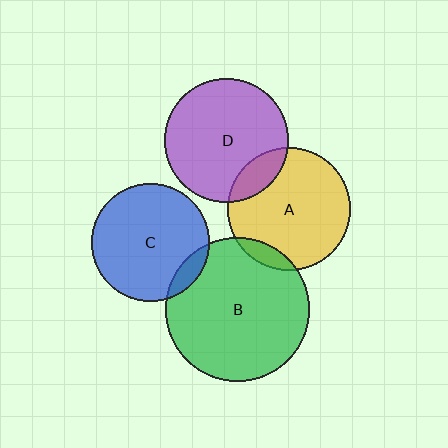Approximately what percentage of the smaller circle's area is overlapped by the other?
Approximately 10%.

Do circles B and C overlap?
Yes.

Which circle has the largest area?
Circle B (green).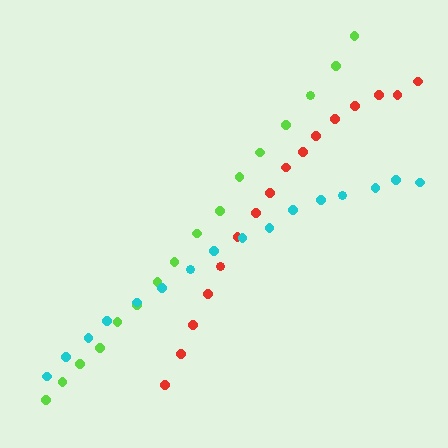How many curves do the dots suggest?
There are 3 distinct paths.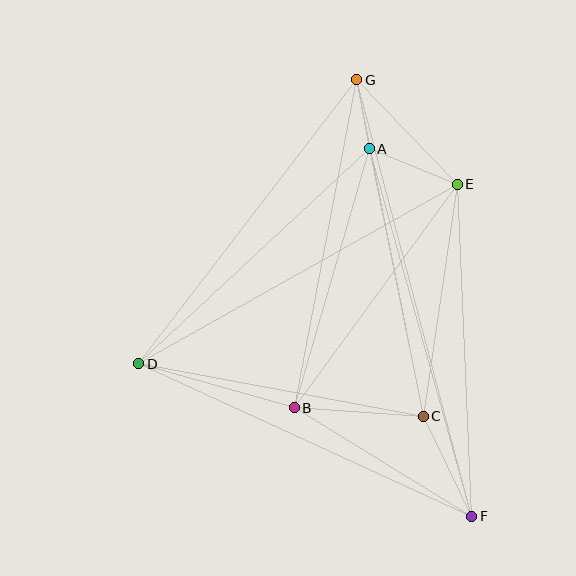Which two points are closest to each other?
Points A and G are closest to each other.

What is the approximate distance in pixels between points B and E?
The distance between B and E is approximately 277 pixels.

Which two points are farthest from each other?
Points F and G are farthest from each other.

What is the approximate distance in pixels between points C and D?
The distance between C and D is approximately 290 pixels.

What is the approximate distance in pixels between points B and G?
The distance between B and G is approximately 334 pixels.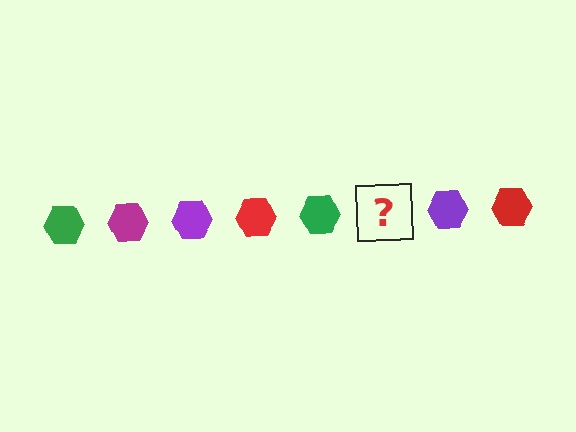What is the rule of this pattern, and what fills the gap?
The rule is that the pattern cycles through green, magenta, purple, red hexagons. The gap should be filled with a magenta hexagon.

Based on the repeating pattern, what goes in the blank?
The blank should be a magenta hexagon.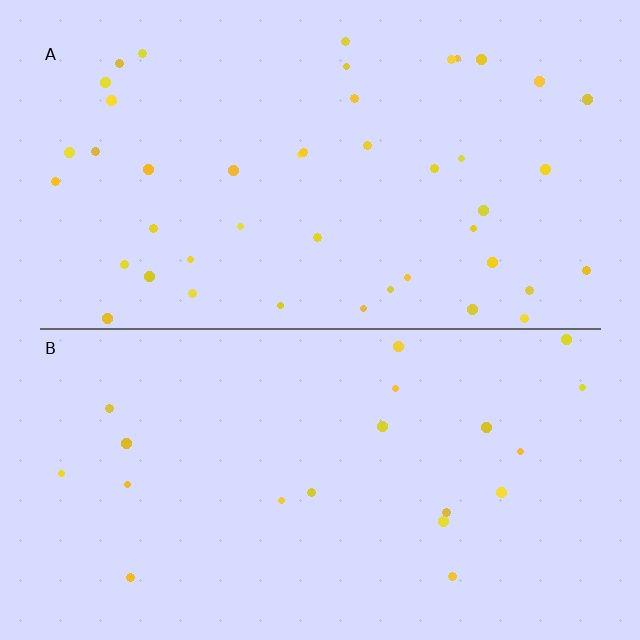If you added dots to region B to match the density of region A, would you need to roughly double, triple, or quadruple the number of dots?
Approximately double.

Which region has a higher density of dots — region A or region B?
A (the top).